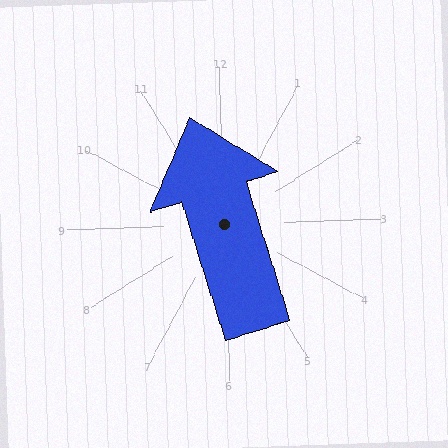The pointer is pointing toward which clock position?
Roughly 11 o'clock.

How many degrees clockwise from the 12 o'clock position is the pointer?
Approximately 344 degrees.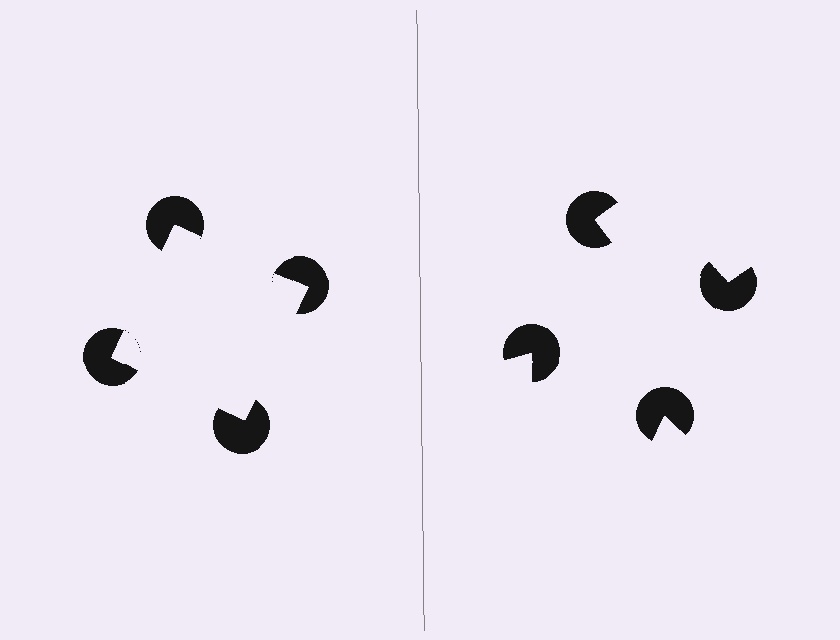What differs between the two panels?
The pac-man discs are positioned identically on both sides; only the wedge orientations differ. On the left they align to a square; on the right they are misaligned.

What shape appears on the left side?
An illusory square.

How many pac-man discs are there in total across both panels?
8 — 4 on each side.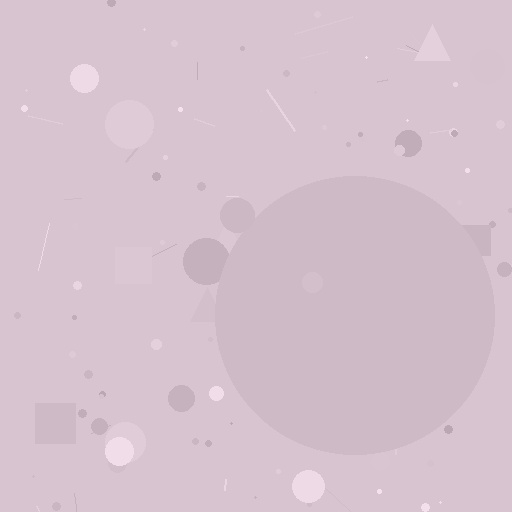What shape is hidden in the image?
A circle is hidden in the image.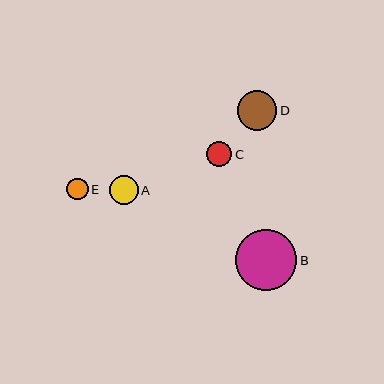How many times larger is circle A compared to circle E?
Circle A is approximately 1.3 times the size of circle E.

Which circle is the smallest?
Circle E is the smallest with a size of approximately 22 pixels.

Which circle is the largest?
Circle B is the largest with a size of approximately 61 pixels.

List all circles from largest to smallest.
From largest to smallest: B, D, A, C, E.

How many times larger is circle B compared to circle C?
Circle B is approximately 2.4 times the size of circle C.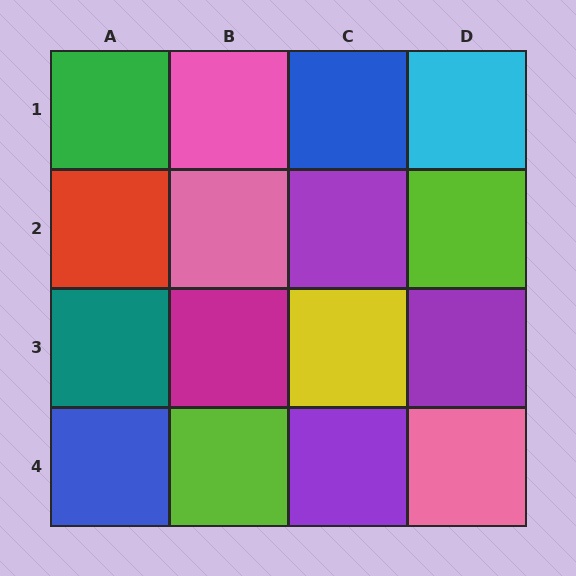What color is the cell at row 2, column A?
Red.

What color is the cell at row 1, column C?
Blue.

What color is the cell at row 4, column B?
Lime.